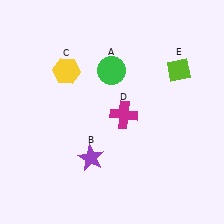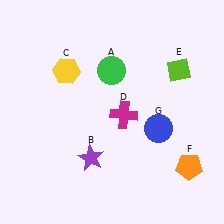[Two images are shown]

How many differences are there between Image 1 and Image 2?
There are 2 differences between the two images.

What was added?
An orange pentagon (F), a blue circle (G) were added in Image 2.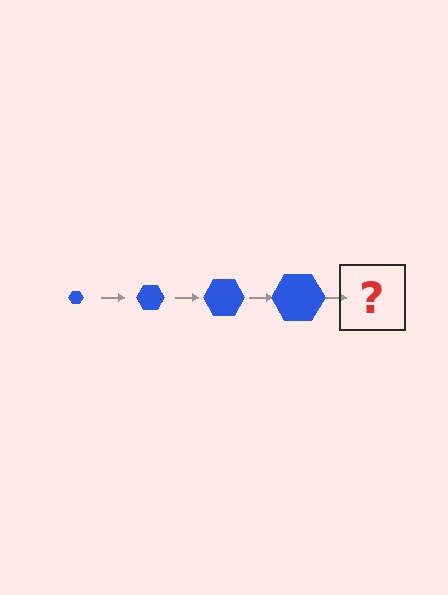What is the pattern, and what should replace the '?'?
The pattern is that the hexagon gets progressively larger each step. The '?' should be a blue hexagon, larger than the previous one.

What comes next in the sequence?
The next element should be a blue hexagon, larger than the previous one.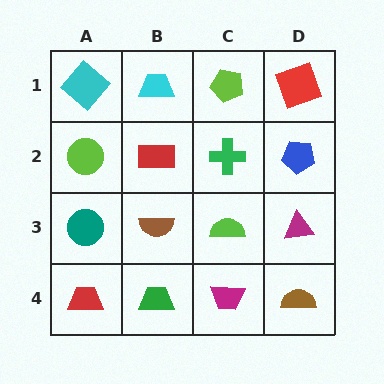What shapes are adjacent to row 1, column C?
A green cross (row 2, column C), a cyan trapezoid (row 1, column B), a red square (row 1, column D).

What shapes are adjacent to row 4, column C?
A lime semicircle (row 3, column C), a green trapezoid (row 4, column B), a brown semicircle (row 4, column D).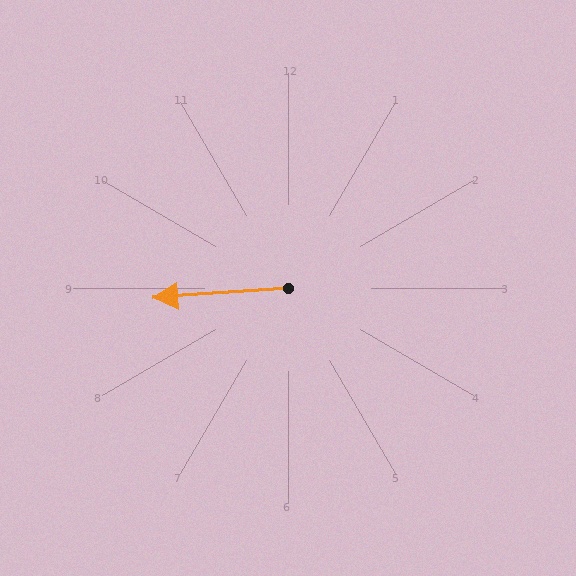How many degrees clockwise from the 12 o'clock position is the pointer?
Approximately 266 degrees.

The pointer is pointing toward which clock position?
Roughly 9 o'clock.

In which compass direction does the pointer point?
West.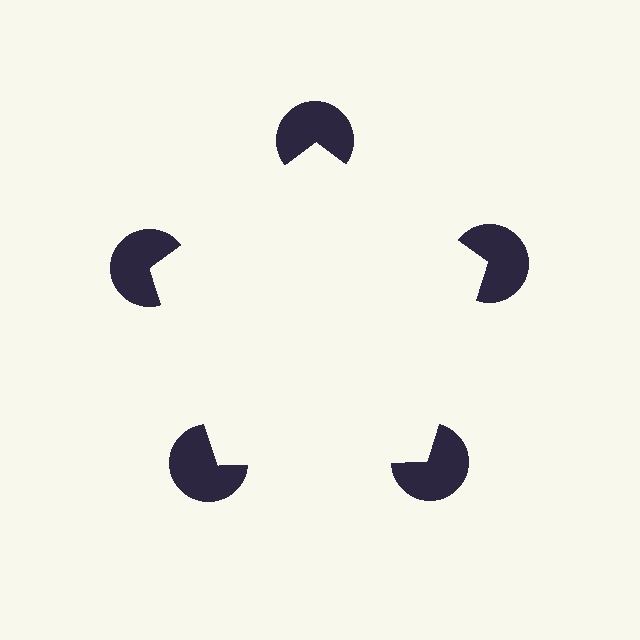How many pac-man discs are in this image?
There are 5 — one at each vertex of the illusory pentagon.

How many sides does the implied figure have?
5 sides.